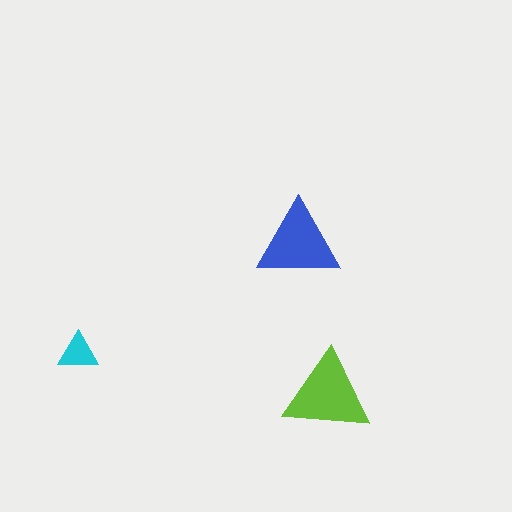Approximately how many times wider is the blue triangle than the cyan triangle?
About 2 times wider.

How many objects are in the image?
There are 3 objects in the image.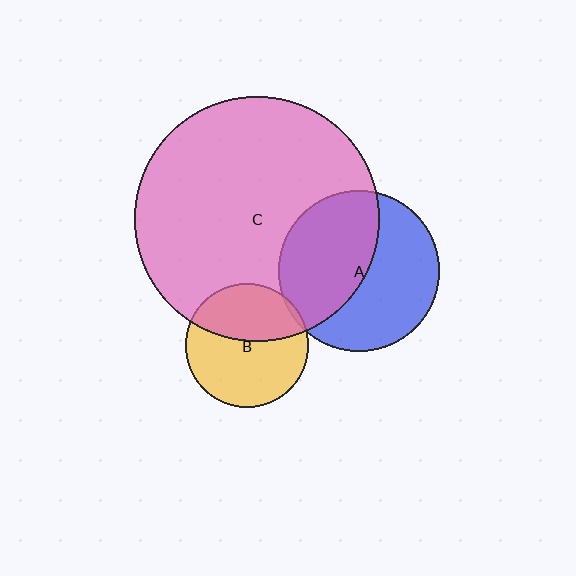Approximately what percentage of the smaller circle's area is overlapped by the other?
Approximately 40%.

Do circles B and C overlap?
Yes.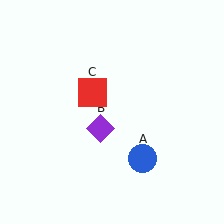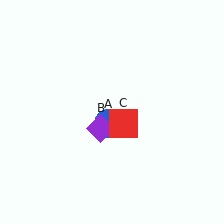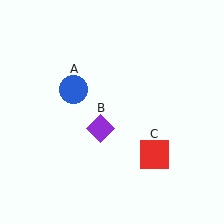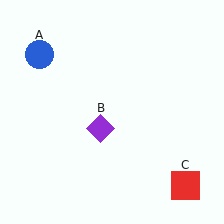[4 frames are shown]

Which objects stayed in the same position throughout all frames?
Purple diamond (object B) remained stationary.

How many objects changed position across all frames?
2 objects changed position: blue circle (object A), red square (object C).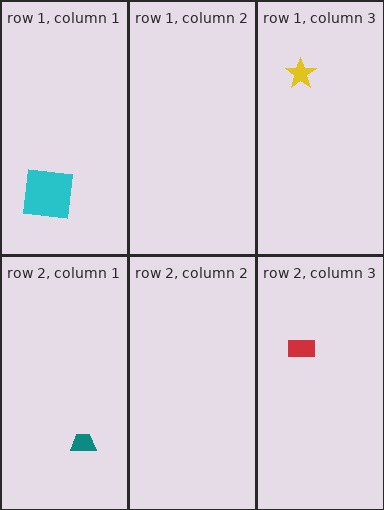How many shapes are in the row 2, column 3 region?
1.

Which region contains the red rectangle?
The row 2, column 3 region.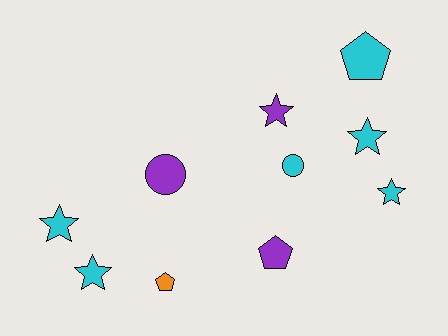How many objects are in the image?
There are 10 objects.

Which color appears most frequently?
Cyan, with 6 objects.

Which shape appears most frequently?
Star, with 5 objects.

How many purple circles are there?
There is 1 purple circle.